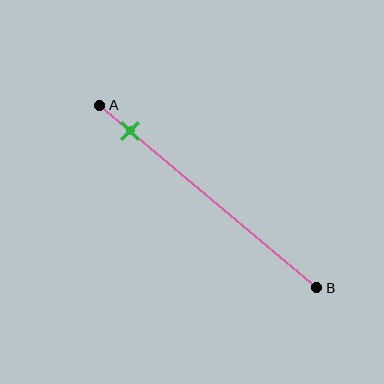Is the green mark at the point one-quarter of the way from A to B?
No, the mark is at about 15% from A, not at the 25% one-quarter point.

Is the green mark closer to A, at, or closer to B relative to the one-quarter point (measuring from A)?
The green mark is closer to point A than the one-quarter point of segment AB.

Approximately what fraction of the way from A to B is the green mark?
The green mark is approximately 15% of the way from A to B.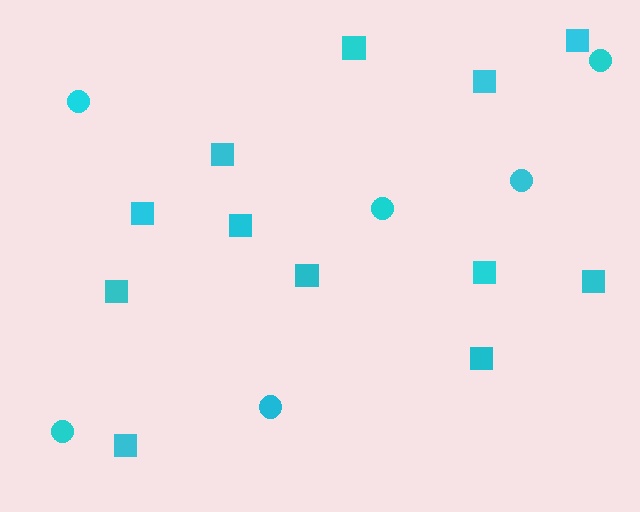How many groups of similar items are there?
There are 2 groups: one group of squares (12) and one group of circles (6).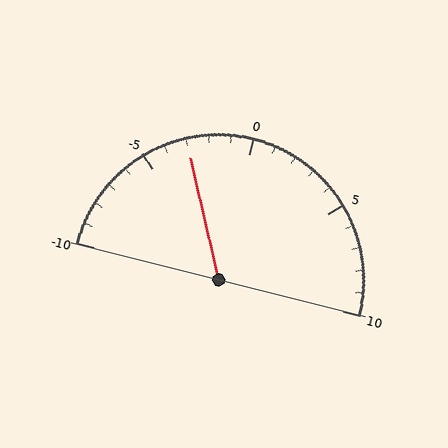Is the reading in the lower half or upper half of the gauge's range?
The reading is in the lower half of the range (-10 to 10).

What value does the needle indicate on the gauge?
The needle indicates approximately -3.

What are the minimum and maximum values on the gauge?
The gauge ranges from -10 to 10.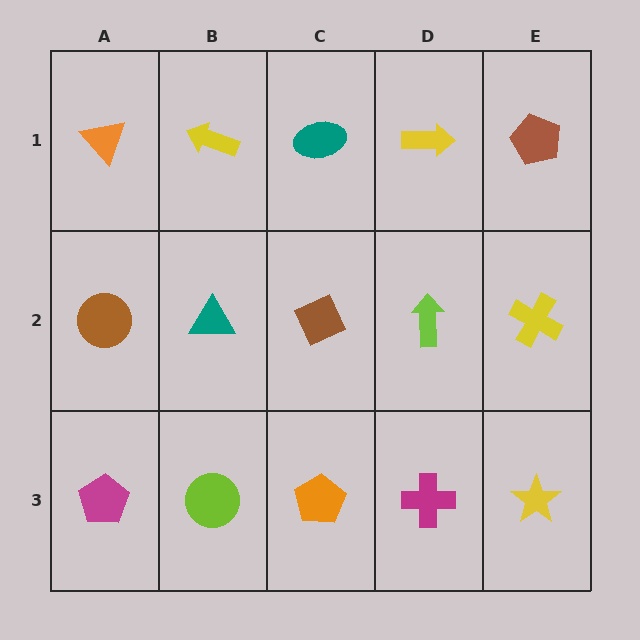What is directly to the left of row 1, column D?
A teal ellipse.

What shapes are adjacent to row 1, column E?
A yellow cross (row 2, column E), a yellow arrow (row 1, column D).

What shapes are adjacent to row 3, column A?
A brown circle (row 2, column A), a lime circle (row 3, column B).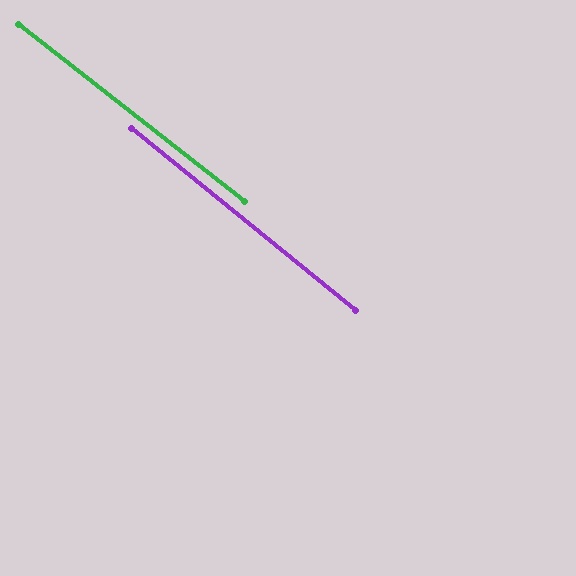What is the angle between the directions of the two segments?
Approximately 1 degree.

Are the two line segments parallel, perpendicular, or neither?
Parallel — their directions differ by only 1.2°.